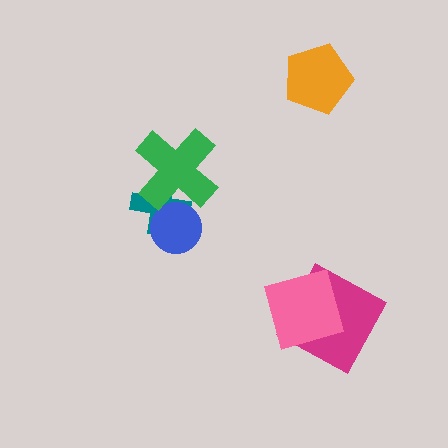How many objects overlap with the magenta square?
1 object overlaps with the magenta square.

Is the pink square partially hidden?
No, no other shape covers it.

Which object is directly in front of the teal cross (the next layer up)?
The blue circle is directly in front of the teal cross.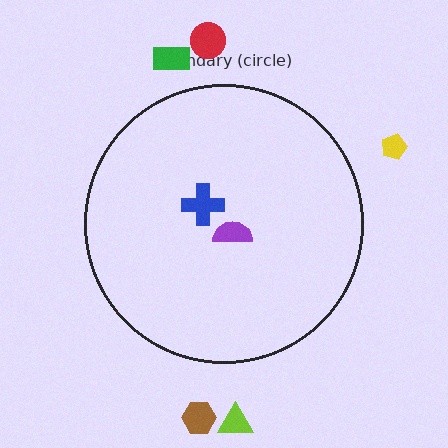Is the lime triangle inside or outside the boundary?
Outside.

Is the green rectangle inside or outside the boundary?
Outside.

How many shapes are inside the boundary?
2 inside, 5 outside.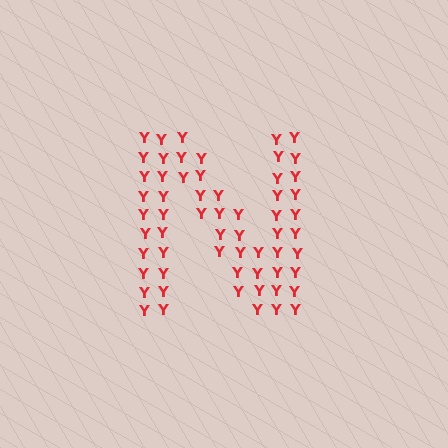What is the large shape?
The large shape is the letter N.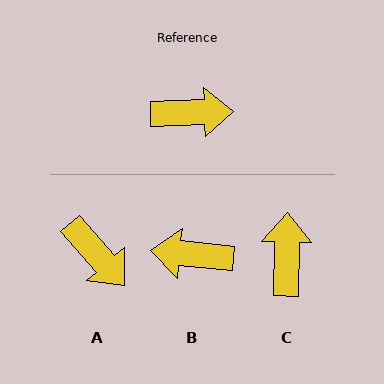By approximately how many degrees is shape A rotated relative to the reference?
Approximately 51 degrees clockwise.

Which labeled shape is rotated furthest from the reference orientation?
B, about 172 degrees away.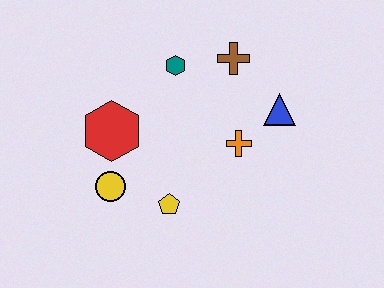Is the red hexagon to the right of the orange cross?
No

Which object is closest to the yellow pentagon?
The yellow circle is closest to the yellow pentagon.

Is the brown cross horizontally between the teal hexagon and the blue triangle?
Yes